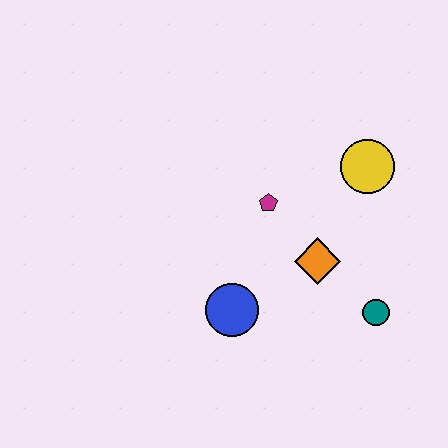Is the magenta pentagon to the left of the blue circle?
No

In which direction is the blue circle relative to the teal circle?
The blue circle is to the left of the teal circle.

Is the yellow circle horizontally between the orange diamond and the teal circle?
Yes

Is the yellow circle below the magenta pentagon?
No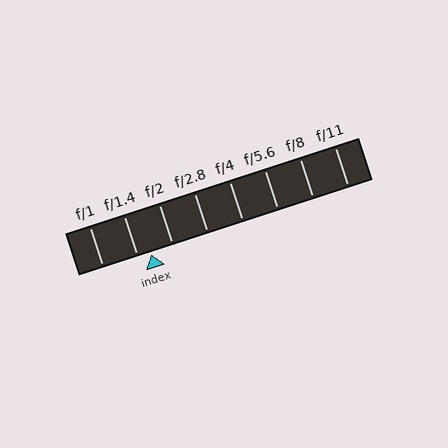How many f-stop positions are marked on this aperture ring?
There are 8 f-stop positions marked.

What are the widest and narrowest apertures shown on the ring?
The widest aperture shown is f/1 and the narrowest is f/11.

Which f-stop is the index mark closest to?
The index mark is closest to f/1.4.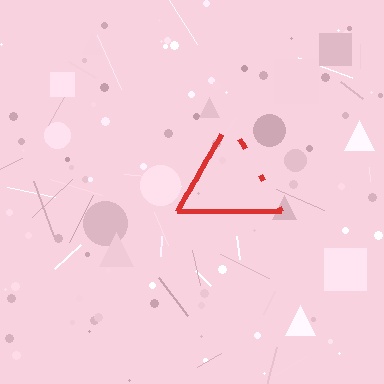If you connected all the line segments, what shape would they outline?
They would outline a triangle.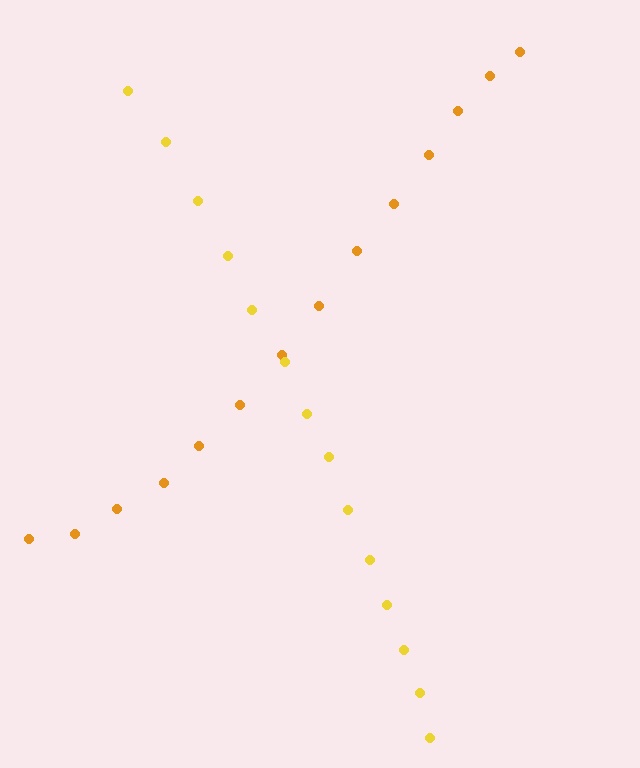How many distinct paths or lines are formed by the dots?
There are 2 distinct paths.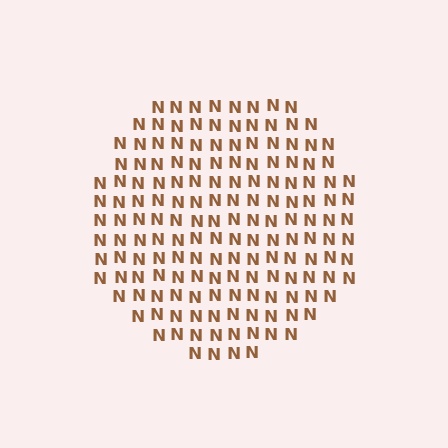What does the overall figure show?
The overall figure shows a circle.